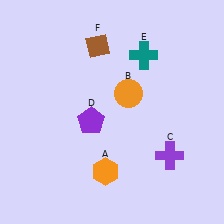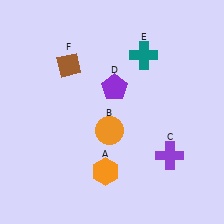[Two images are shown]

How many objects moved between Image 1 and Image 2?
3 objects moved between the two images.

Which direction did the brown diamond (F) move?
The brown diamond (F) moved left.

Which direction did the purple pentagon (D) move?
The purple pentagon (D) moved up.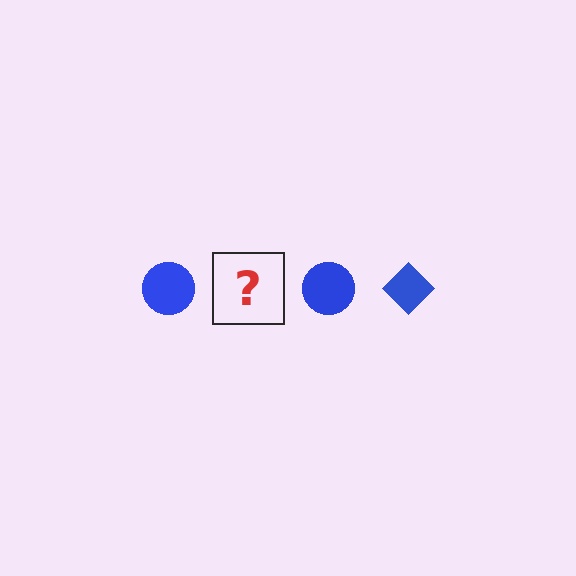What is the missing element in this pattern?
The missing element is a blue diamond.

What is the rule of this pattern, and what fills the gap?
The rule is that the pattern cycles through circle, diamond shapes in blue. The gap should be filled with a blue diamond.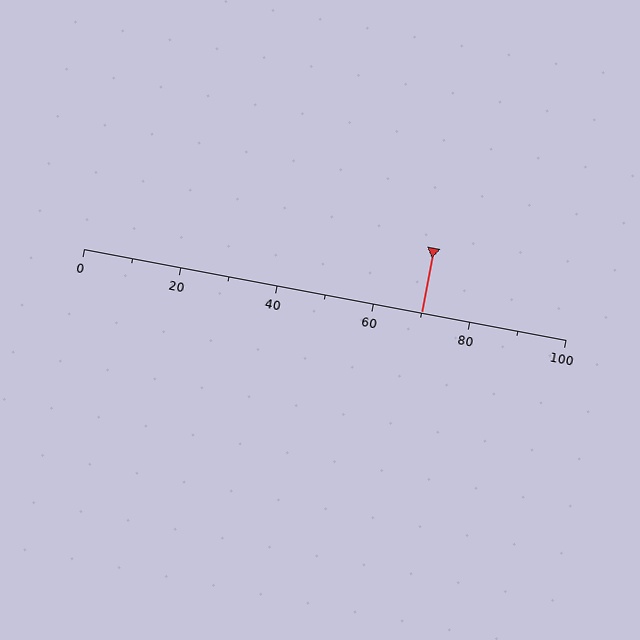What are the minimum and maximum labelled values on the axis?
The axis runs from 0 to 100.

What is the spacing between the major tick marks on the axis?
The major ticks are spaced 20 apart.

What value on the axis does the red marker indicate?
The marker indicates approximately 70.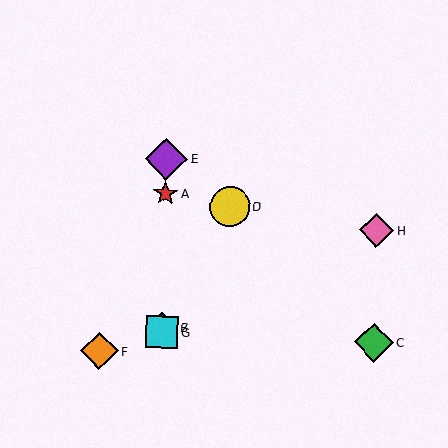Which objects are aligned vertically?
Objects A, B, E, G are aligned vertically.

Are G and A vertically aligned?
Yes, both are at x≈162.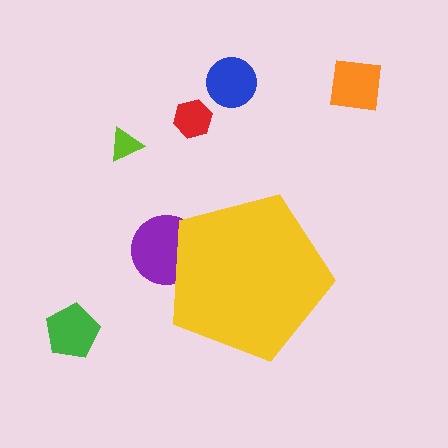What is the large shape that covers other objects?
A yellow pentagon.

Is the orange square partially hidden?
No, the orange square is fully visible.